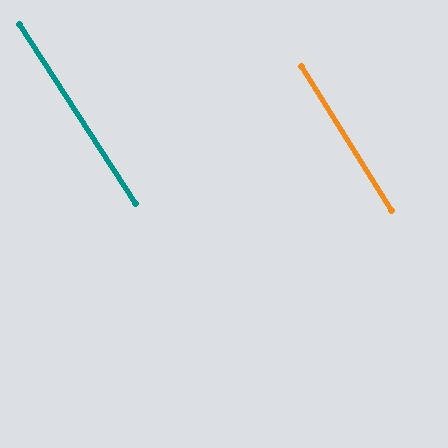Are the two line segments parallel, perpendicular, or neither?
Parallel — their directions differ by only 0.9°.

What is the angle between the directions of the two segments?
Approximately 1 degree.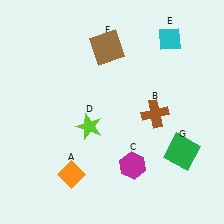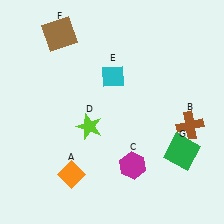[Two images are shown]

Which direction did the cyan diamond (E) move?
The cyan diamond (E) moved left.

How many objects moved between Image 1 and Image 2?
3 objects moved between the two images.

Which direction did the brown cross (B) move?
The brown cross (B) moved right.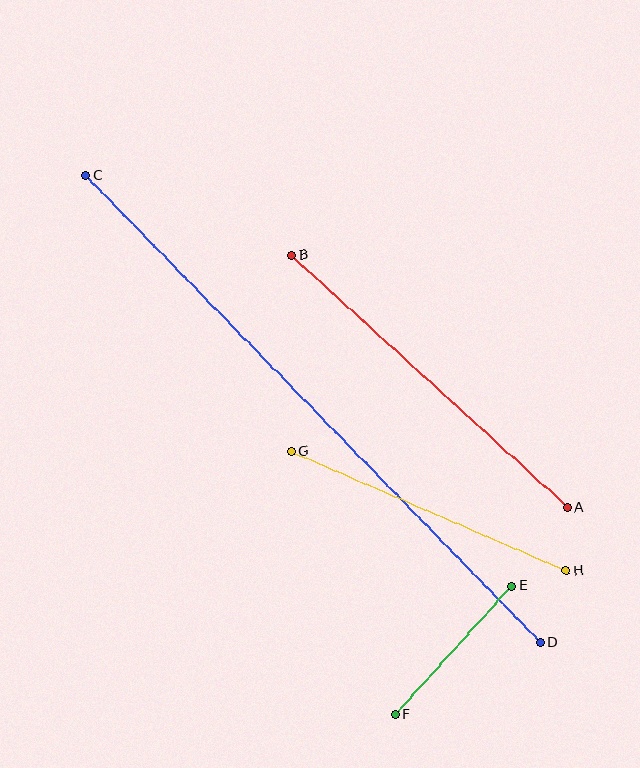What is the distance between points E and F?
The distance is approximately 173 pixels.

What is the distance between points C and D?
The distance is approximately 652 pixels.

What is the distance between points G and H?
The distance is approximately 300 pixels.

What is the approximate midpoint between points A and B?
The midpoint is at approximately (430, 381) pixels.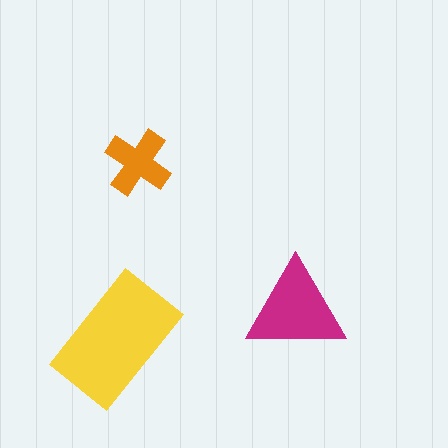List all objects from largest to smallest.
The yellow rectangle, the magenta triangle, the orange cross.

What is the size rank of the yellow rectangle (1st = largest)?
1st.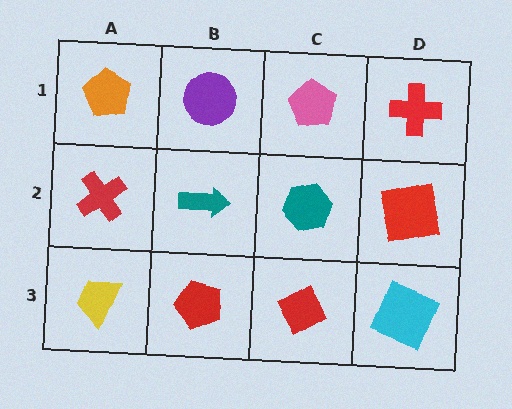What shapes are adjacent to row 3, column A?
A red cross (row 2, column A), a red pentagon (row 3, column B).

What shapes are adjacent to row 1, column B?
A teal arrow (row 2, column B), an orange pentagon (row 1, column A), a pink pentagon (row 1, column C).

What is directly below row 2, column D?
A cyan square.